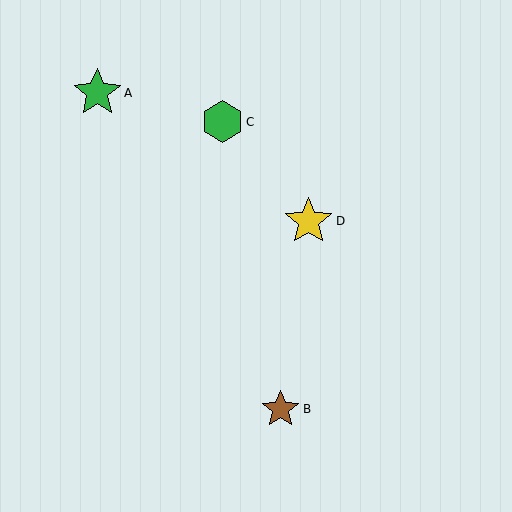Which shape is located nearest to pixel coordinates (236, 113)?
The green hexagon (labeled C) at (222, 122) is nearest to that location.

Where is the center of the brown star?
The center of the brown star is at (281, 409).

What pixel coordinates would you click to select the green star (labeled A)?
Click at (97, 93) to select the green star A.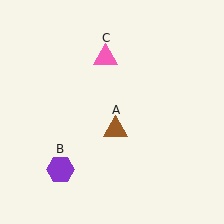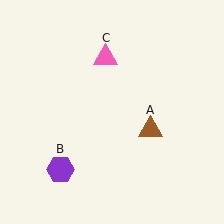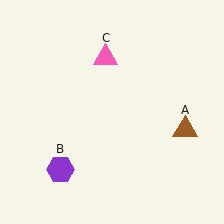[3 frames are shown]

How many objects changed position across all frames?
1 object changed position: brown triangle (object A).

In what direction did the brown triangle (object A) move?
The brown triangle (object A) moved right.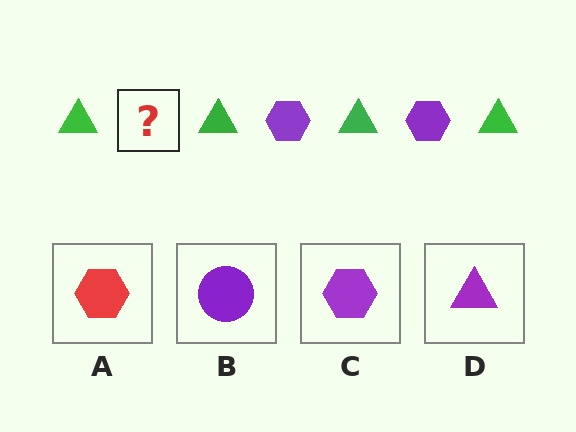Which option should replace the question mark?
Option C.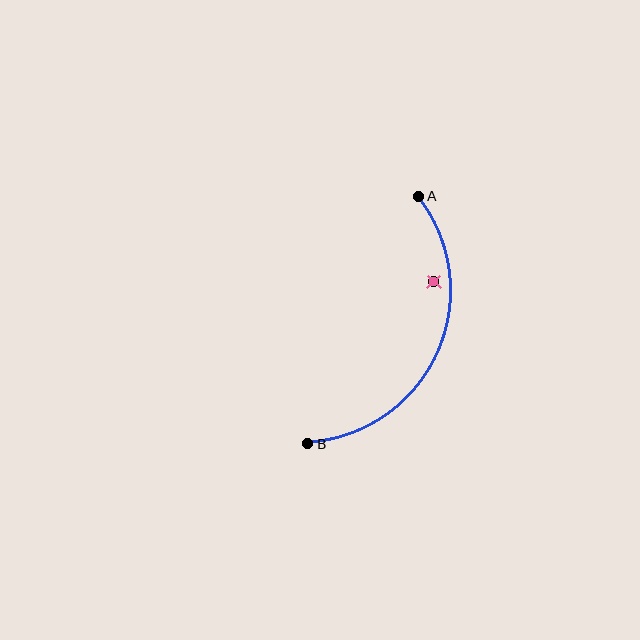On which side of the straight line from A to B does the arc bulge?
The arc bulges to the right of the straight line connecting A and B.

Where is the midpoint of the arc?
The arc midpoint is the point on the curve farthest from the straight line joining A and B. It sits to the right of that line.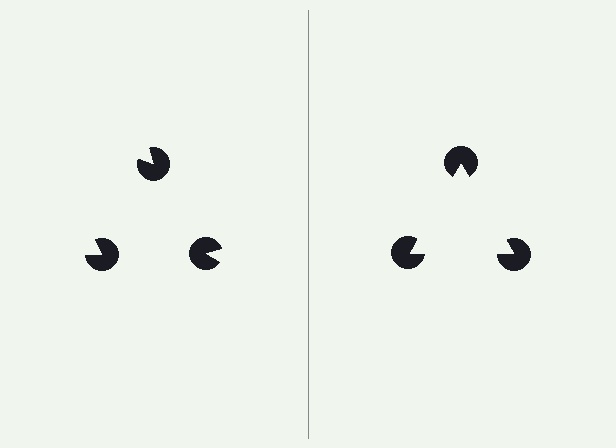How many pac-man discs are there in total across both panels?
6 — 3 on each side.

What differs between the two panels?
The pac-man discs are positioned identically on both sides; only the wedge orientations differ. On the right they align to a triangle; on the left they are misaligned.